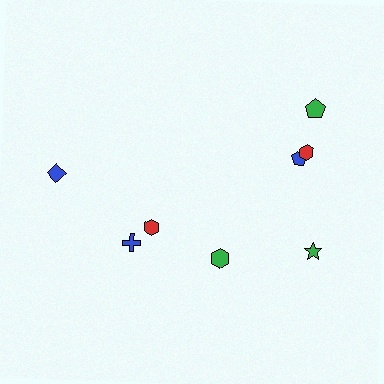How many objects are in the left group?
There are 3 objects.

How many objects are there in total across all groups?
There are 8 objects.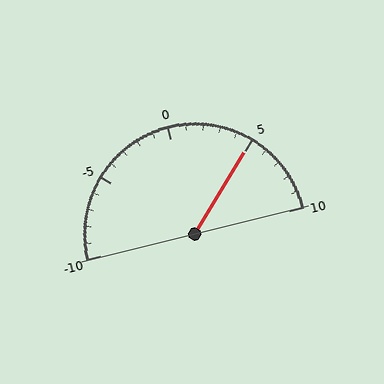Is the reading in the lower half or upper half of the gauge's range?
The reading is in the upper half of the range (-10 to 10).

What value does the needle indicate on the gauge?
The needle indicates approximately 5.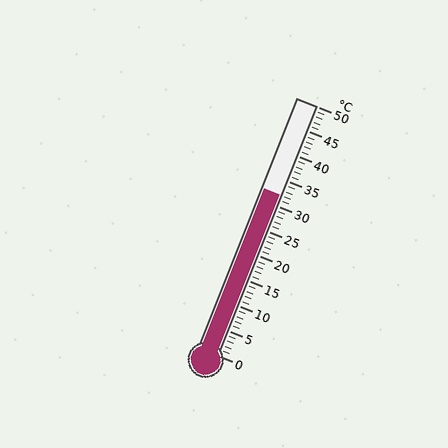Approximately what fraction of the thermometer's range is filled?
The thermometer is filled to approximately 65% of its range.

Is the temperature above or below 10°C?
The temperature is above 10°C.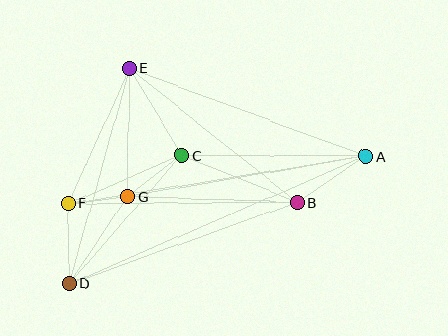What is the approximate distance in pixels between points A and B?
The distance between A and B is approximately 83 pixels.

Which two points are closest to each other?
Points F and G are closest to each other.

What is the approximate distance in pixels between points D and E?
The distance between D and E is approximately 223 pixels.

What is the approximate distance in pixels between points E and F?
The distance between E and F is approximately 149 pixels.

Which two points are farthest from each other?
Points A and D are farthest from each other.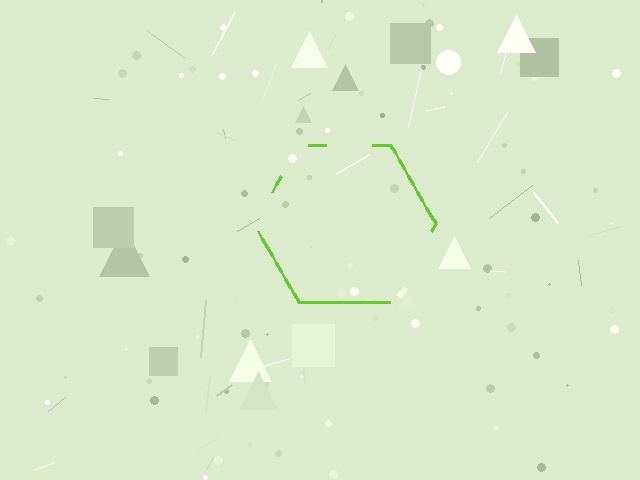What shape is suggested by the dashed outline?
The dashed outline suggests a hexagon.